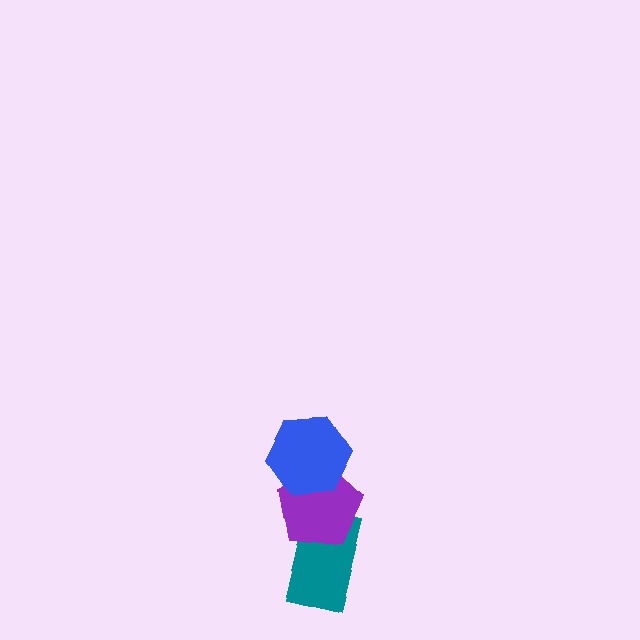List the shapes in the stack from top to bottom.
From top to bottom: the blue hexagon, the purple pentagon, the teal rectangle.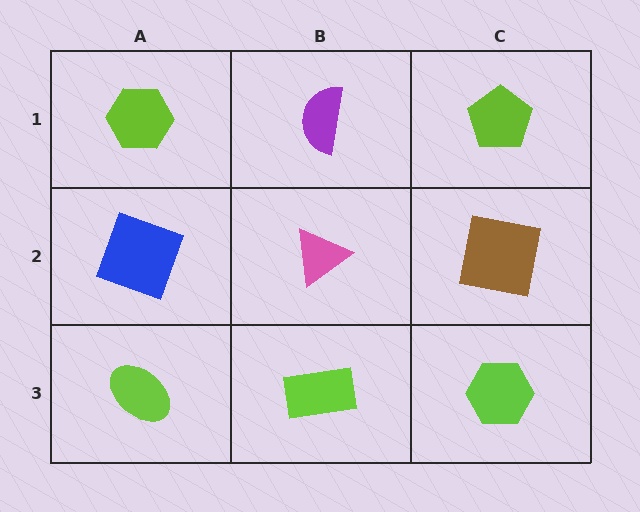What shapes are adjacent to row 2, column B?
A purple semicircle (row 1, column B), a lime rectangle (row 3, column B), a blue square (row 2, column A), a brown square (row 2, column C).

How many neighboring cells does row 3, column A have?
2.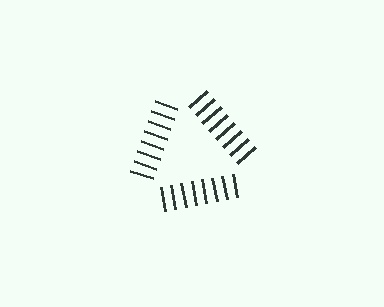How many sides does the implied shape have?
3 sides — the line-ends trace a triangle.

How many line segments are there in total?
24 — 8 along each of the 3 edges.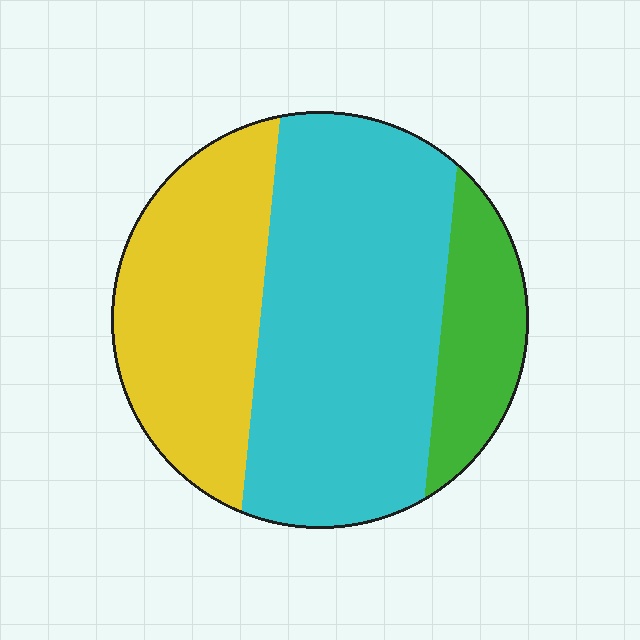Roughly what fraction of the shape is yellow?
Yellow covers 32% of the shape.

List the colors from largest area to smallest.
From largest to smallest: cyan, yellow, green.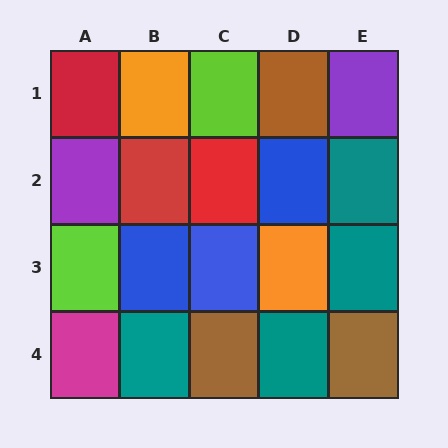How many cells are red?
3 cells are red.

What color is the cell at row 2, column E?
Teal.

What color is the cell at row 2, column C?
Red.